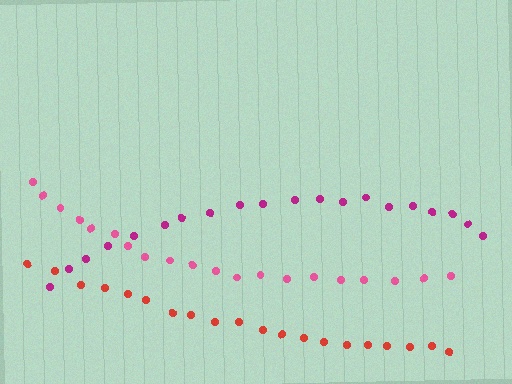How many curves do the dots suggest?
There are 3 distinct paths.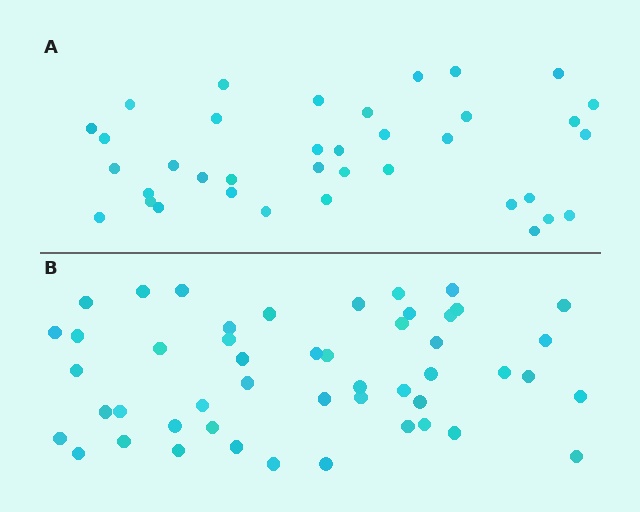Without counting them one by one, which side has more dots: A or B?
Region B (the bottom region) has more dots.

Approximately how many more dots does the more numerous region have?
Region B has roughly 12 or so more dots than region A.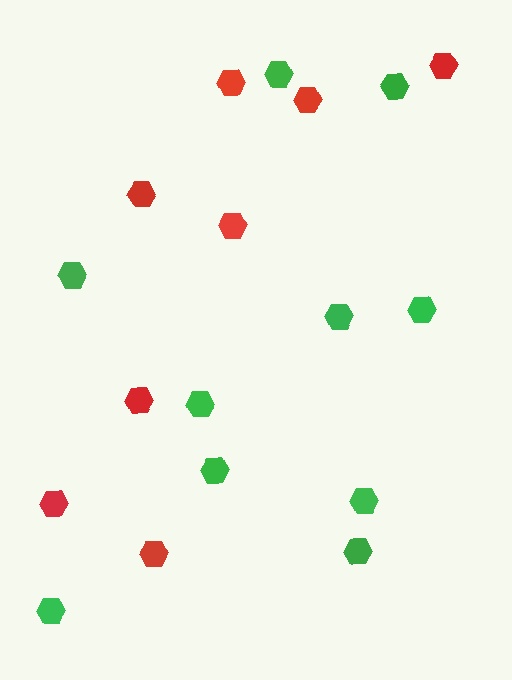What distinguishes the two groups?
There are 2 groups: one group of red hexagons (8) and one group of green hexagons (10).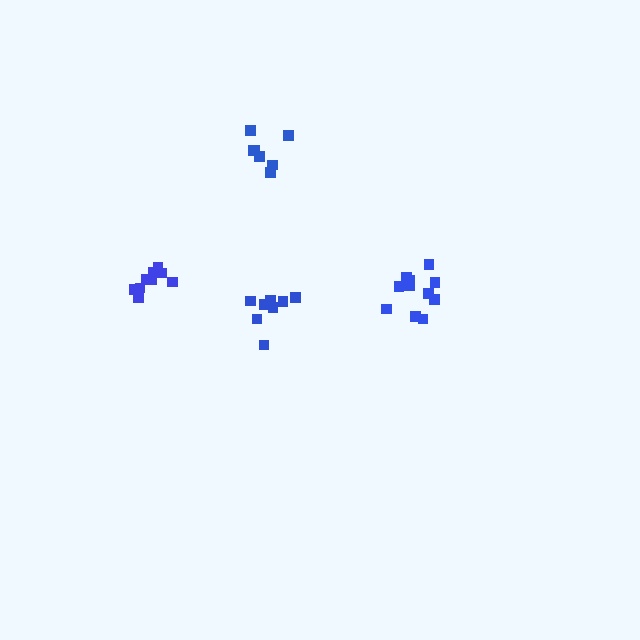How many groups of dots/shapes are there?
There are 4 groups.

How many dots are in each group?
Group 1: 10 dots, Group 2: 9 dots, Group 3: 7 dots, Group 4: 11 dots (37 total).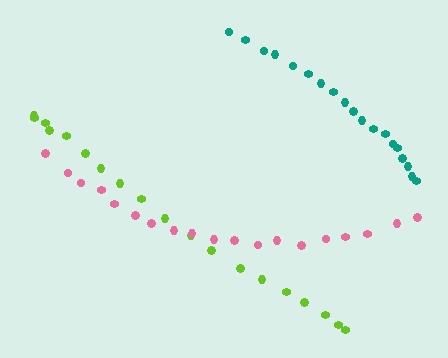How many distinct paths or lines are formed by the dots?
There are 3 distinct paths.